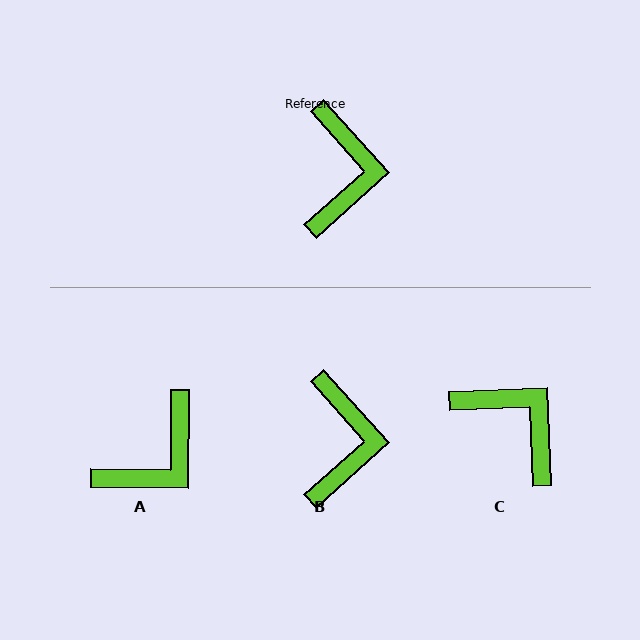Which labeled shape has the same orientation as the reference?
B.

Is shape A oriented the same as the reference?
No, it is off by about 42 degrees.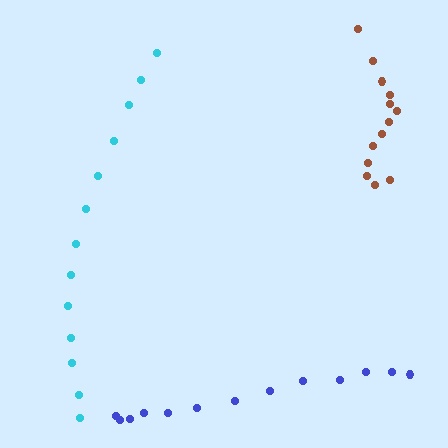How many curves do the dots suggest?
There are 3 distinct paths.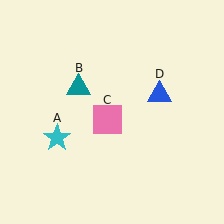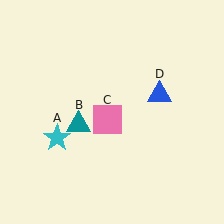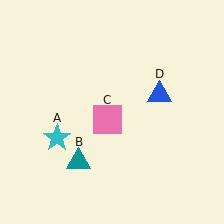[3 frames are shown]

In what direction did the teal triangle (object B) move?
The teal triangle (object B) moved down.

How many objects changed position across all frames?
1 object changed position: teal triangle (object B).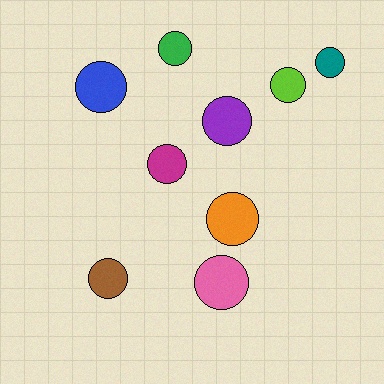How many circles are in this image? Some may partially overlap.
There are 9 circles.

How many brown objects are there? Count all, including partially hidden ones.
There is 1 brown object.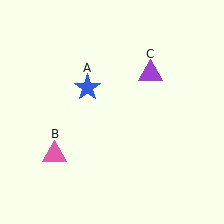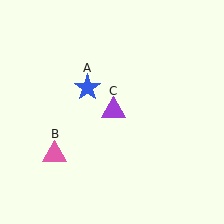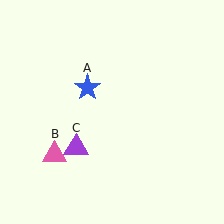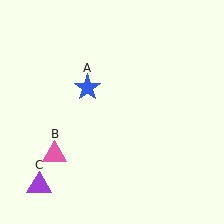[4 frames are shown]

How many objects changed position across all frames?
1 object changed position: purple triangle (object C).